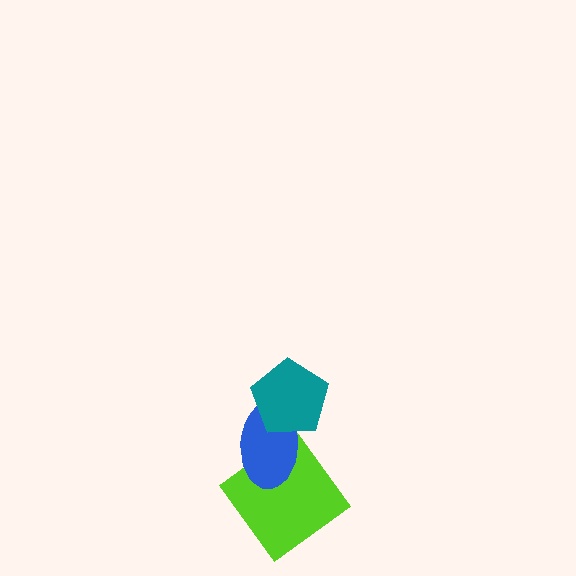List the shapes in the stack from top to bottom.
From top to bottom: the teal pentagon, the blue ellipse, the lime diamond.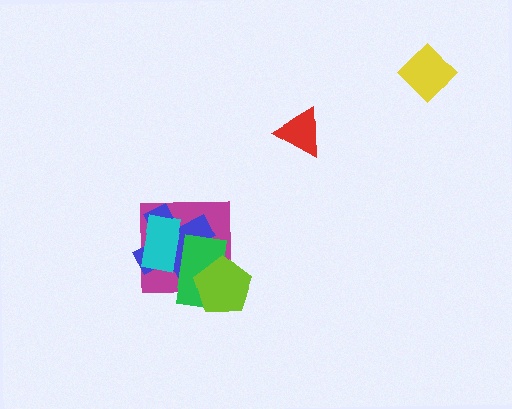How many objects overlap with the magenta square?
4 objects overlap with the magenta square.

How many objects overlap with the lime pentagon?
2 objects overlap with the lime pentagon.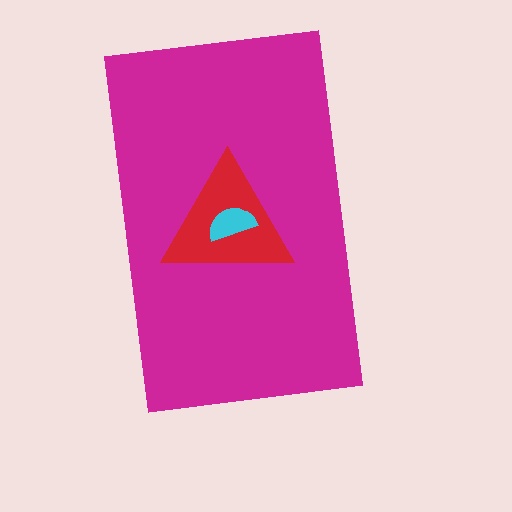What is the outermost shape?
The magenta rectangle.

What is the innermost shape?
The cyan semicircle.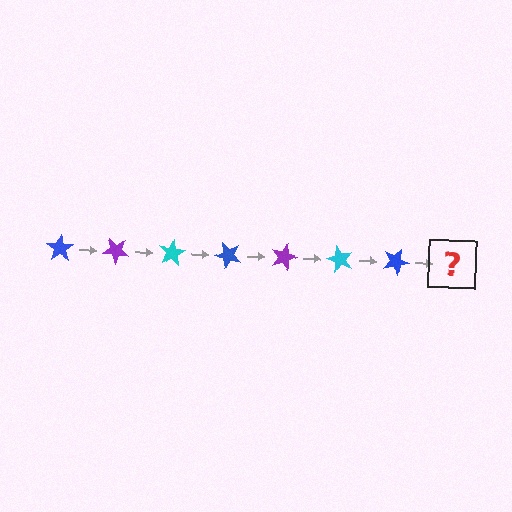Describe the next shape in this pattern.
It should be a purple star, rotated 280 degrees from the start.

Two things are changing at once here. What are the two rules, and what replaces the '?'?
The two rules are that it rotates 40 degrees each step and the color cycles through blue, purple, and cyan. The '?' should be a purple star, rotated 280 degrees from the start.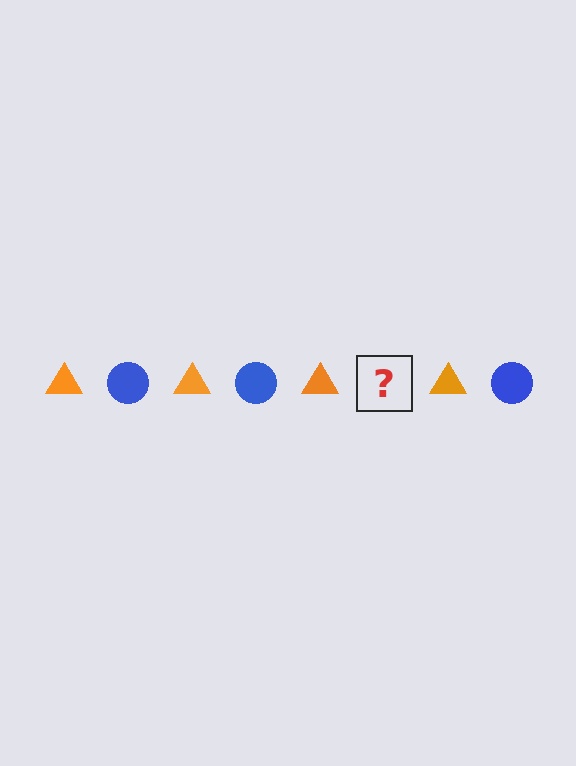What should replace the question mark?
The question mark should be replaced with a blue circle.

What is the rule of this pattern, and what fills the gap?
The rule is that the pattern alternates between orange triangle and blue circle. The gap should be filled with a blue circle.